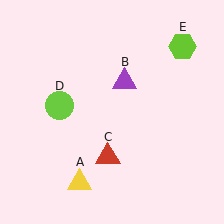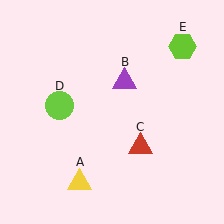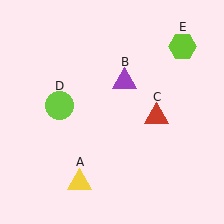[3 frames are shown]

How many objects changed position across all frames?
1 object changed position: red triangle (object C).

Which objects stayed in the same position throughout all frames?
Yellow triangle (object A) and purple triangle (object B) and lime circle (object D) and lime hexagon (object E) remained stationary.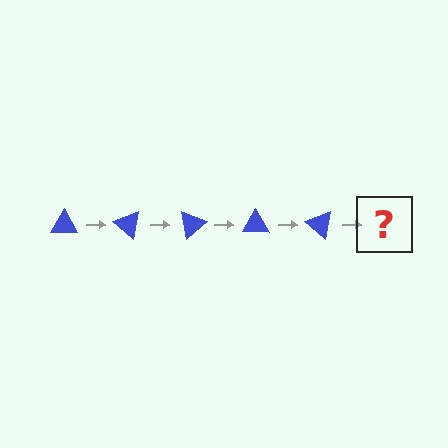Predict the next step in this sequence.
The next step is a blue triangle rotated 200 degrees.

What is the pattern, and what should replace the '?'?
The pattern is that the triangle rotates 40 degrees each step. The '?' should be a blue triangle rotated 200 degrees.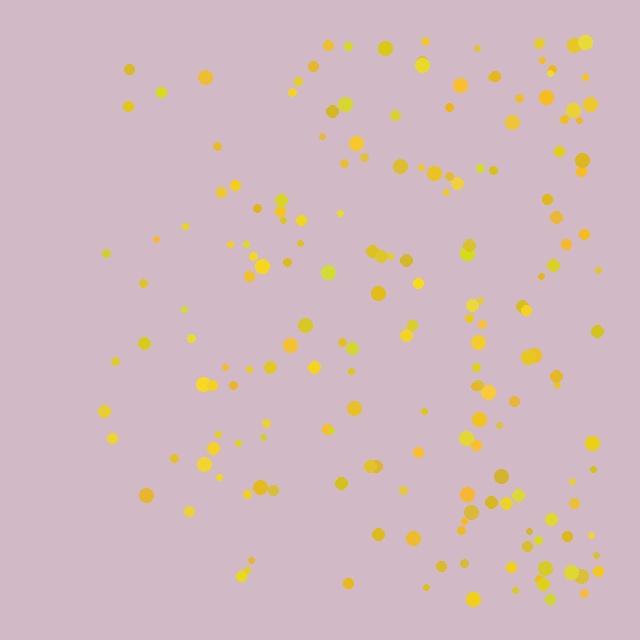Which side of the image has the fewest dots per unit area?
The left.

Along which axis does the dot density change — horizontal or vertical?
Horizontal.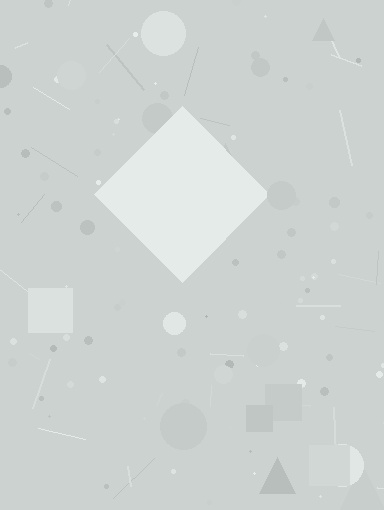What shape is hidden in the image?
A diamond is hidden in the image.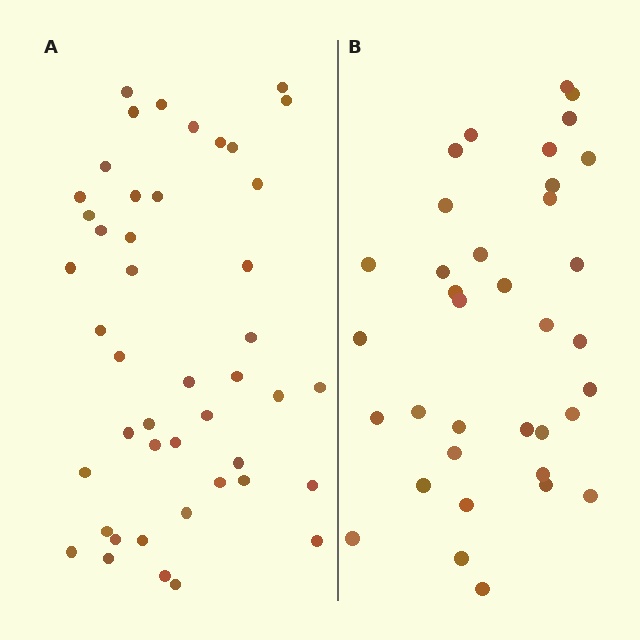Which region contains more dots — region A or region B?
Region A (the left region) has more dots.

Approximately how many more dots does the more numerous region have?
Region A has roughly 8 or so more dots than region B.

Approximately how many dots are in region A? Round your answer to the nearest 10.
About 40 dots. (The exact count is 45, which rounds to 40.)